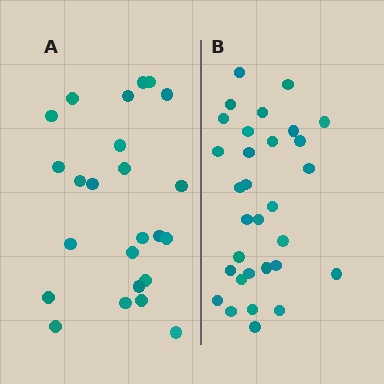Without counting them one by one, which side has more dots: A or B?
Region B (the right region) has more dots.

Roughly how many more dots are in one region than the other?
Region B has roughly 8 or so more dots than region A.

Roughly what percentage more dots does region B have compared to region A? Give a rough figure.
About 30% more.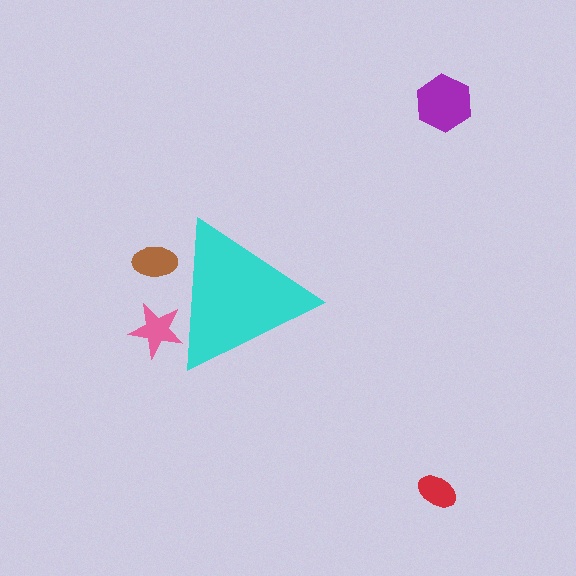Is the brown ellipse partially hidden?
Yes, the brown ellipse is partially hidden behind the cyan triangle.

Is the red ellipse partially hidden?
No, the red ellipse is fully visible.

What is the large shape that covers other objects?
A cyan triangle.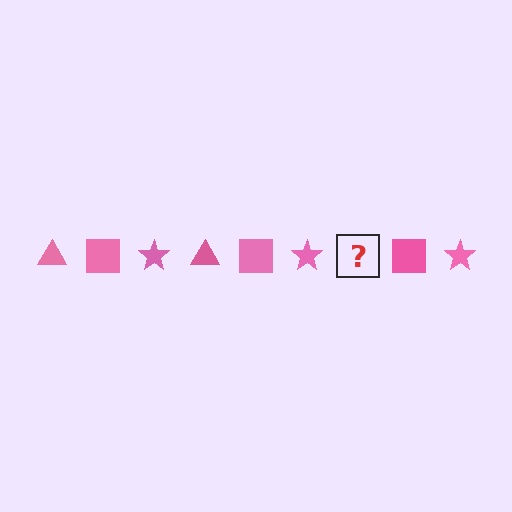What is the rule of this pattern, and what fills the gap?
The rule is that the pattern cycles through triangle, square, star shapes in pink. The gap should be filled with a pink triangle.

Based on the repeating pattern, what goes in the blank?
The blank should be a pink triangle.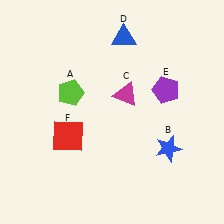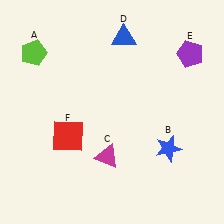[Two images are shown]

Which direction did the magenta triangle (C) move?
The magenta triangle (C) moved down.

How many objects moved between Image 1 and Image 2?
3 objects moved between the two images.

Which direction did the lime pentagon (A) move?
The lime pentagon (A) moved up.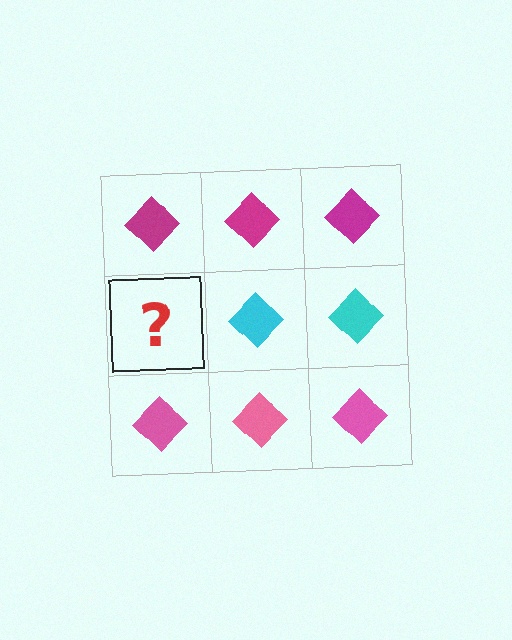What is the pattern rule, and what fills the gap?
The rule is that each row has a consistent color. The gap should be filled with a cyan diamond.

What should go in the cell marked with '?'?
The missing cell should contain a cyan diamond.